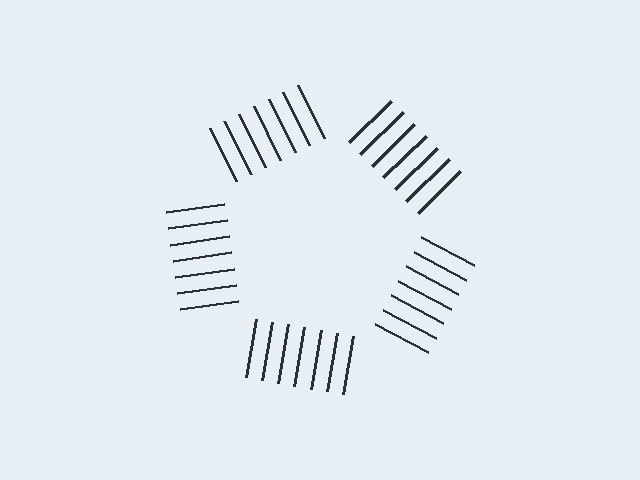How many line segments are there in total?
35 — 7 along each of the 5 edges.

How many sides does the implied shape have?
5 sides — the line-ends trace a pentagon.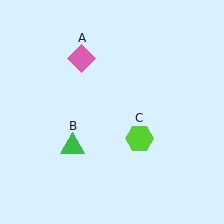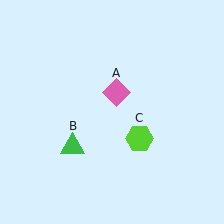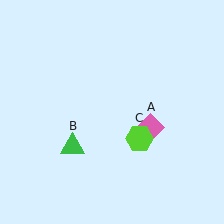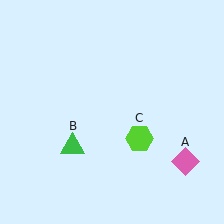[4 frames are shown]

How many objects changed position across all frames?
1 object changed position: pink diamond (object A).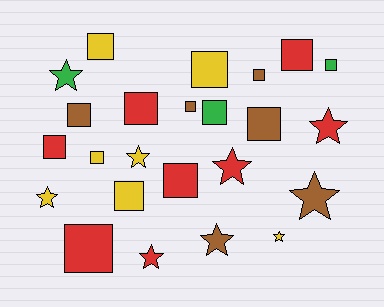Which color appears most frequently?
Red, with 8 objects.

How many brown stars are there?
There are 2 brown stars.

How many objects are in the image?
There are 24 objects.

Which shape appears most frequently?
Square, with 15 objects.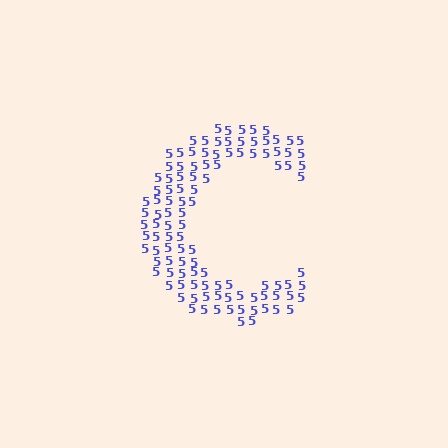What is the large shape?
The large shape is the letter C.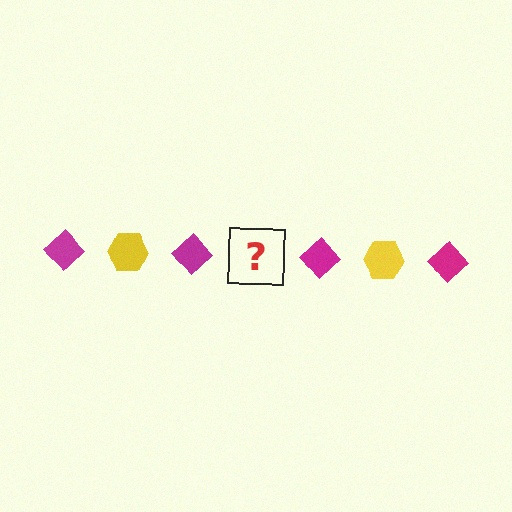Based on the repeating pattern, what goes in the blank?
The blank should be a yellow hexagon.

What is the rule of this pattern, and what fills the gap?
The rule is that the pattern alternates between magenta diamond and yellow hexagon. The gap should be filled with a yellow hexagon.